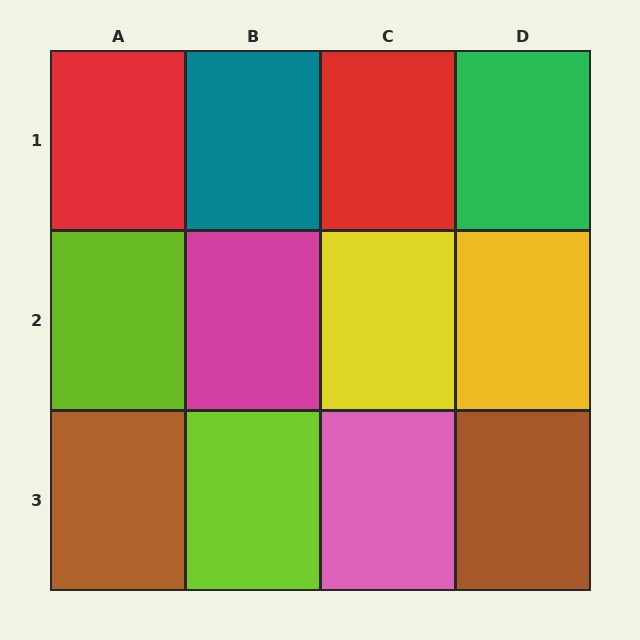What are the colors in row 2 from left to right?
Lime, magenta, yellow, yellow.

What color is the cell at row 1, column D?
Green.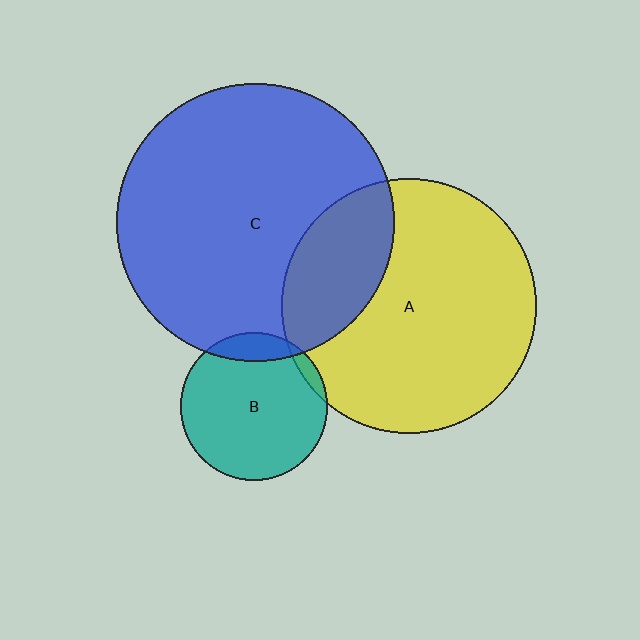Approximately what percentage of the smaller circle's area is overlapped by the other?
Approximately 10%.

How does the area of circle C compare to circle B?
Approximately 3.6 times.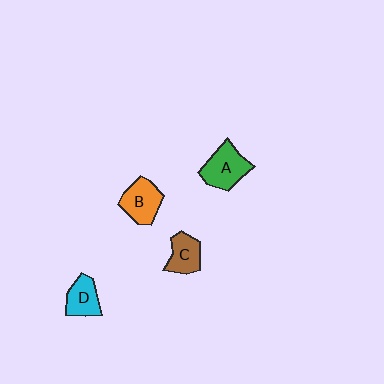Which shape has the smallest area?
Shape D (cyan).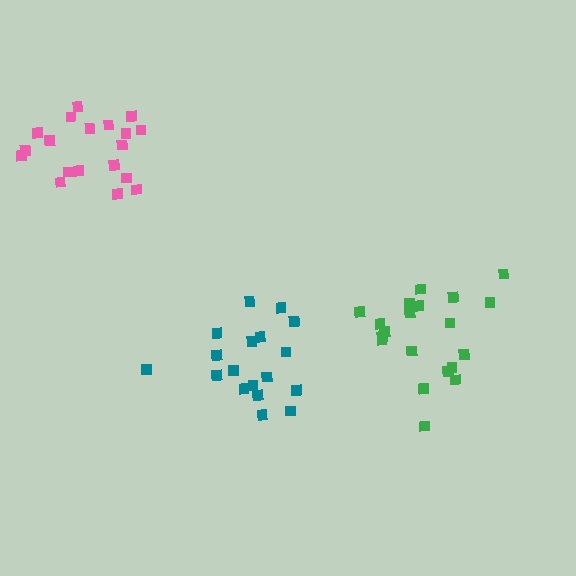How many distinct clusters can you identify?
There are 3 distinct clusters.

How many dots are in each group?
Group 1: 19 dots, Group 2: 18 dots, Group 3: 20 dots (57 total).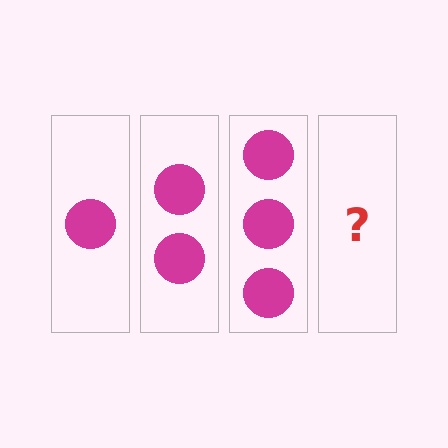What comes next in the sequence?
The next element should be 4 circles.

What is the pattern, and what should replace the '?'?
The pattern is that each step adds one more circle. The '?' should be 4 circles.